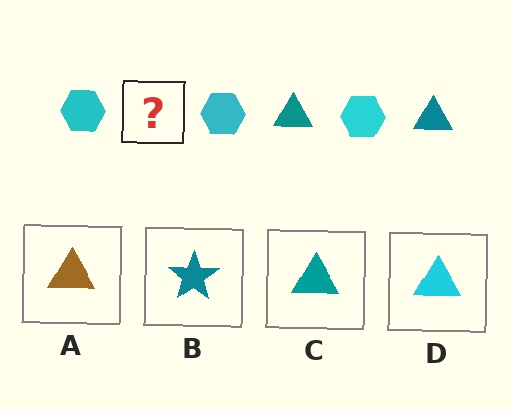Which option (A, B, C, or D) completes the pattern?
C.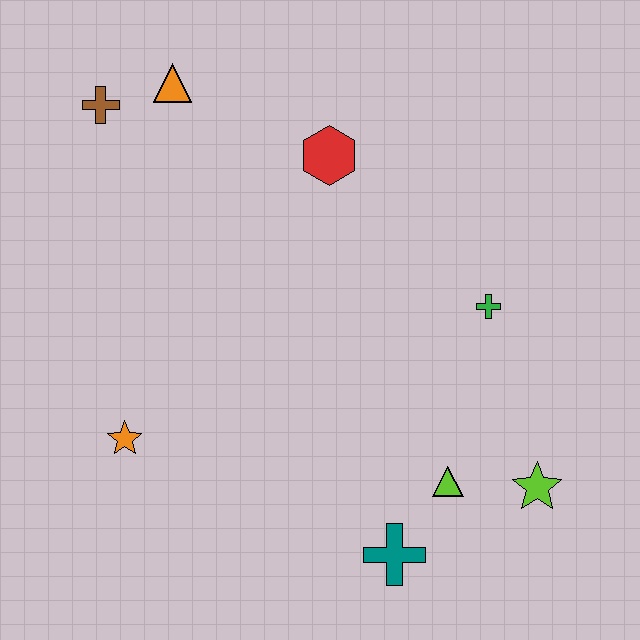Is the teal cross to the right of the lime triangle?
No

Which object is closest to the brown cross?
The orange triangle is closest to the brown cross.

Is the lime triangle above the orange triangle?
No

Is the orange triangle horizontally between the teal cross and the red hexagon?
No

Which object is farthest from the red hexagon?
The teal cross is farthest from the red hexagon.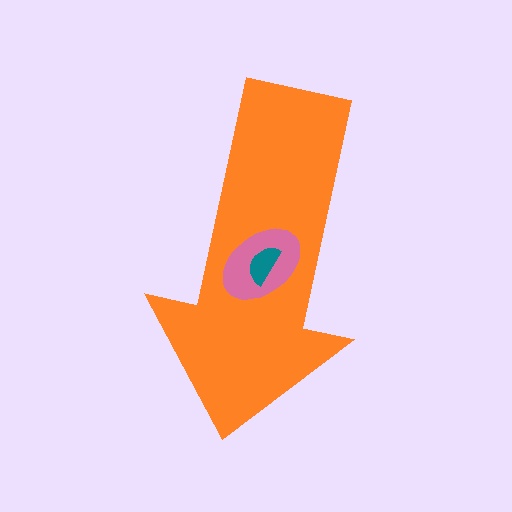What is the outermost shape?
The orange arrow.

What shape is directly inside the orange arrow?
The pink ellipse.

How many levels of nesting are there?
3.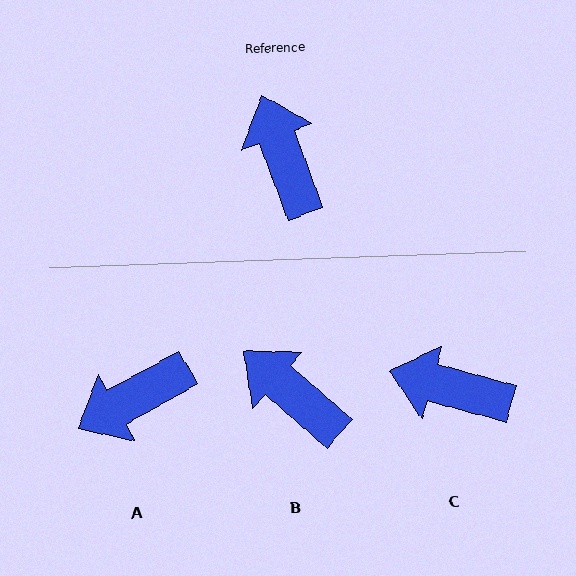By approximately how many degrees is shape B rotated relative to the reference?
Approximately 29 degrees counter-clockwise.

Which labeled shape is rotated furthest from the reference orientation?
A, about 99 degrees away.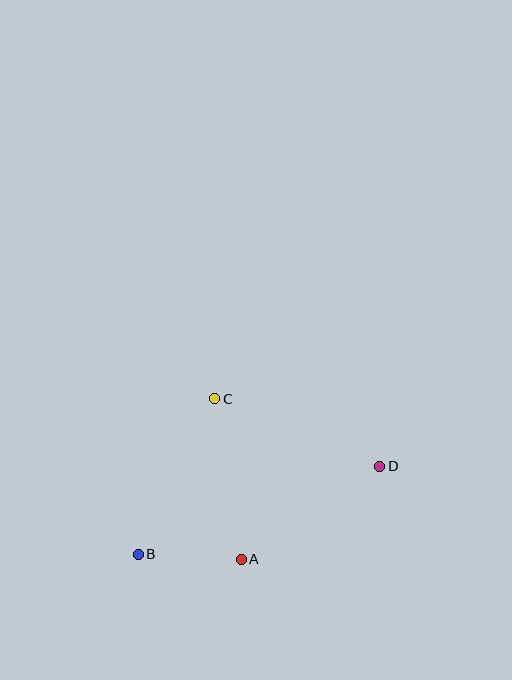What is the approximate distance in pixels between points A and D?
The distance between A and D is approximately 167 pixels.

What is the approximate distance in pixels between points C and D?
The distance between C and D is approximately 178 pixels.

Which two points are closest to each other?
Points A and B are closest to each other.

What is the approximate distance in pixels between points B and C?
The distance between B and C is approximately 173 pixels.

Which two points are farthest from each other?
Points B and D are farthest from each other.